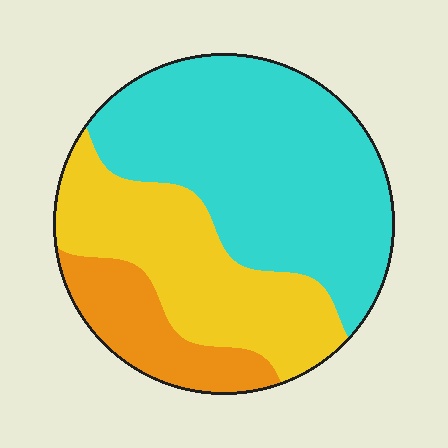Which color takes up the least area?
Orange, at roughly 15%.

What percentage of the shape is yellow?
Yellow covers around 30% of the shape.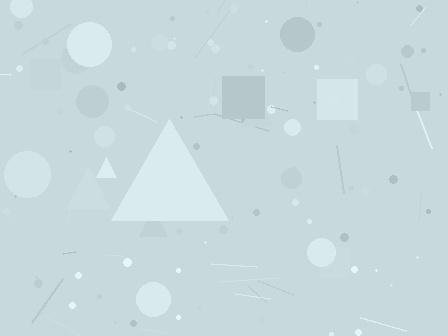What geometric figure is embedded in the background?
A triangle is embedded in the background.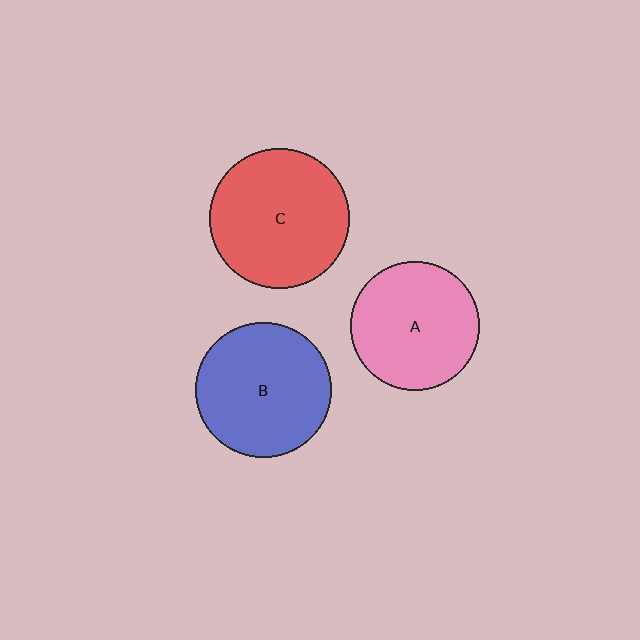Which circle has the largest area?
Circle C (red).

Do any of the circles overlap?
No, none of the circles overlap.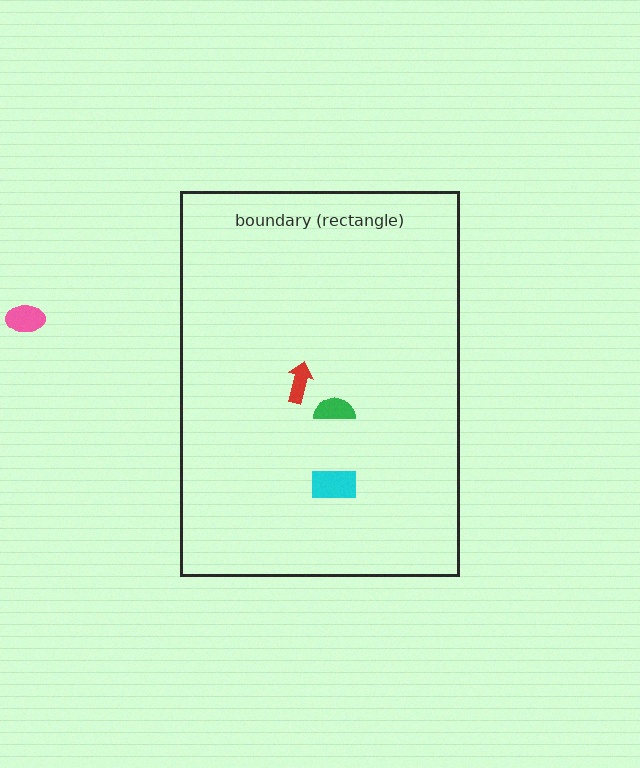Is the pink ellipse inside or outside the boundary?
Outside.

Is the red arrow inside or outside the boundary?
Inside.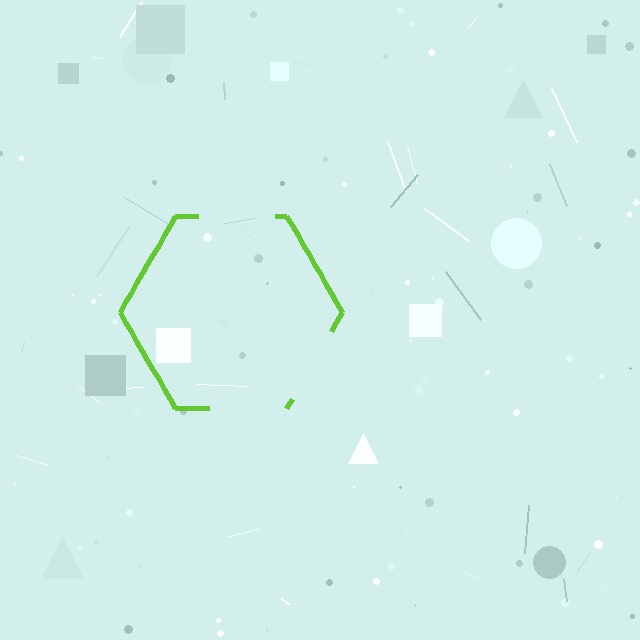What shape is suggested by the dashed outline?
The dashed outline suggests a hexagon.